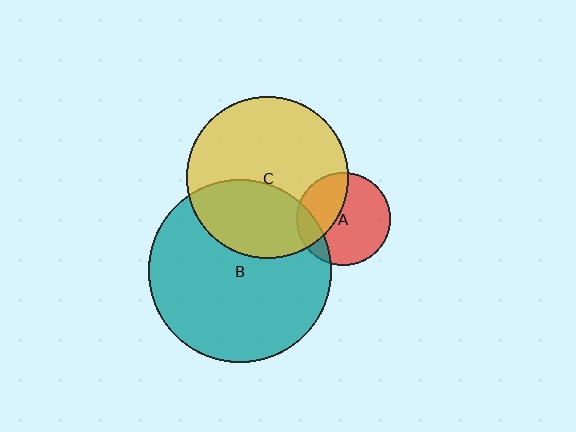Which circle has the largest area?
Circle B (teal).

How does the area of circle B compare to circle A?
Approximately 3.9 times.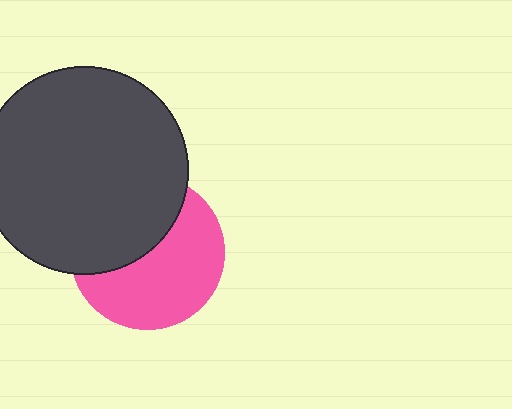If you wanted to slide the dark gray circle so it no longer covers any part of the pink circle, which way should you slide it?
Slide it up — that is the most direct way to separate the two shapes.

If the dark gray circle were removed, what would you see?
You would see the complete pink circle.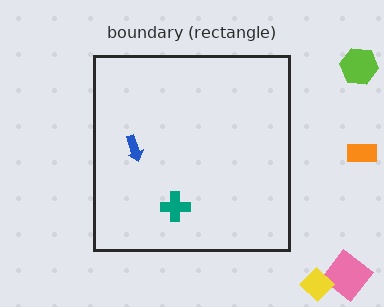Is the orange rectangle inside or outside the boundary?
Outside.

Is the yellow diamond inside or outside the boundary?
Outside.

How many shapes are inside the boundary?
2 inside, 4 outside.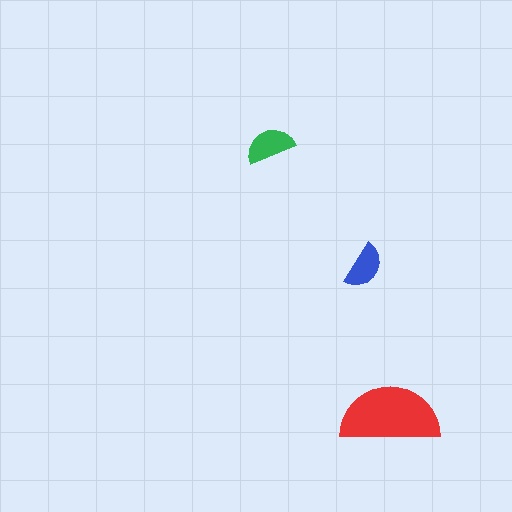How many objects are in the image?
There are 3 objects in the image.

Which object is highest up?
The green semicircle is topmost.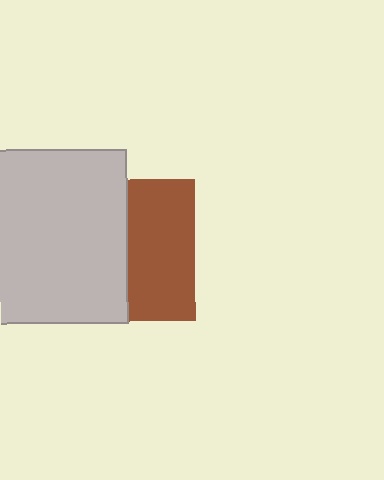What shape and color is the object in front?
The object in front is a light gray square.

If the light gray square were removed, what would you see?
You would see the complete brown square.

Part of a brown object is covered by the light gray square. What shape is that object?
It is a square.